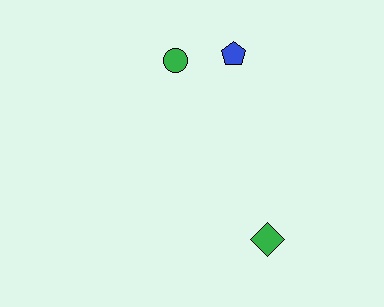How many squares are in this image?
There are no squares.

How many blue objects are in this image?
There is 1 blue object.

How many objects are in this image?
There are 3 objects.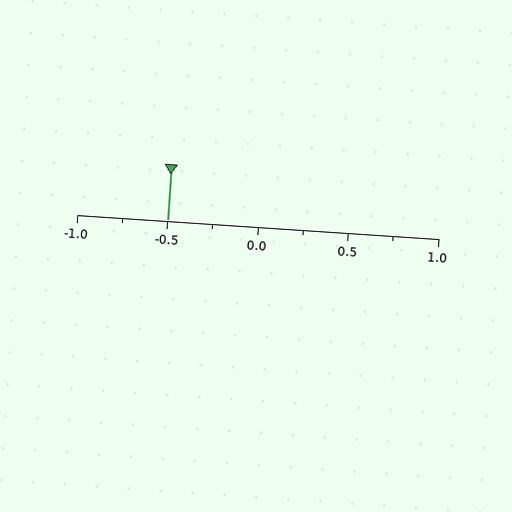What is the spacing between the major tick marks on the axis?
The major ticks are spaced 0.5 apart.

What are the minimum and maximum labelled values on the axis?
The axis runs from -1.0 to 1.0.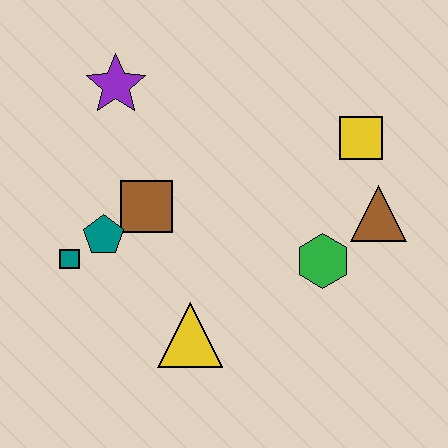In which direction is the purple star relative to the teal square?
The purple star is above the teal square.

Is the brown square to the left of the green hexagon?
Yes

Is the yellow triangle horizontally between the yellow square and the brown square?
Yes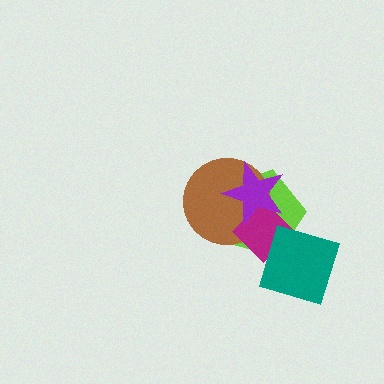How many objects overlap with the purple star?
3 objects overlap with the purple star.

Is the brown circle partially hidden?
Yes, it is partially covered by another shape.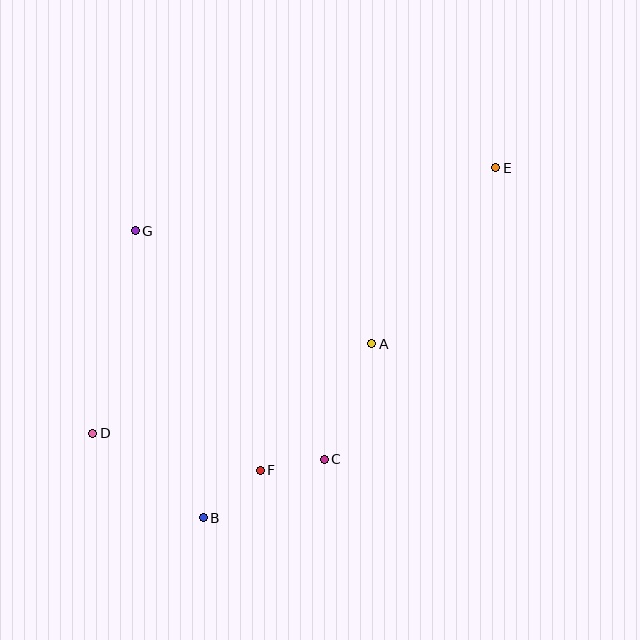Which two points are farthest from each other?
Points D and E are farthest from each other.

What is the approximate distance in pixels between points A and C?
The distance between A and C is approximately 125 pixels.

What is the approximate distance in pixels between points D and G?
The distance between D and G is approximately 207 pixels.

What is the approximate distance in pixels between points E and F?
The distance between E and F is approximately 383 pixels.